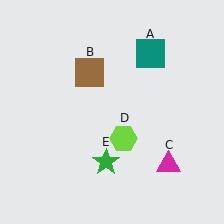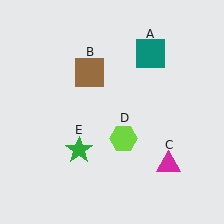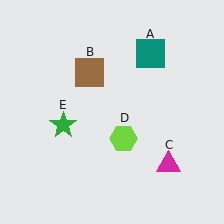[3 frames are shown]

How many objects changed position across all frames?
1 object changed position: green star (object E).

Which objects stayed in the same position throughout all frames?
Teal square (object A) and brown square (object B) and magenta triangle (object C) and lime hexagon (object D) remained stationary.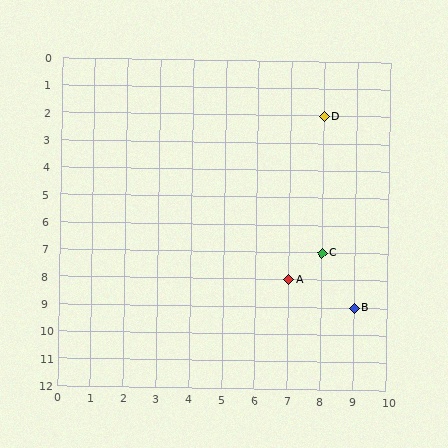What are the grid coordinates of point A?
Point A is at grid coordinates (7, 8).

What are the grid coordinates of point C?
Point C is at grid coordinates (8, 7).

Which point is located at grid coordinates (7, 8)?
Point A is at (7, 8).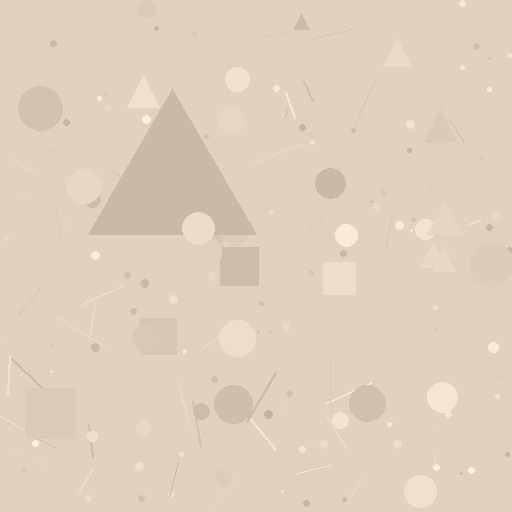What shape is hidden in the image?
A triangle is hidden in the image.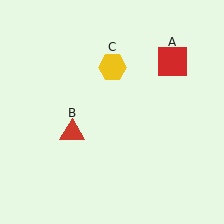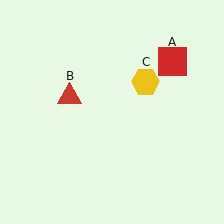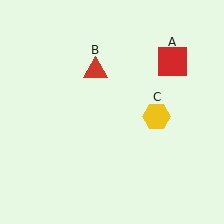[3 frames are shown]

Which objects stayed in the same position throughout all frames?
Red square (object A) remained stationary.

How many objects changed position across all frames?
2 objects changed position: red triangle (object B), yellow hexagon (object C).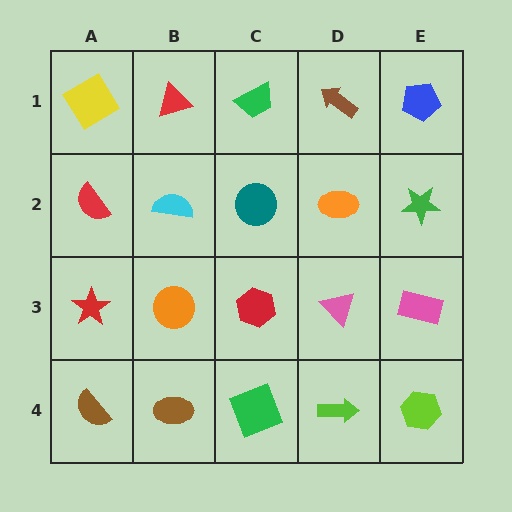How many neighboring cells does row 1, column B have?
3.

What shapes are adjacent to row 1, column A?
A red semicircle (row 2, column A), a red triangle (row 1, column B).